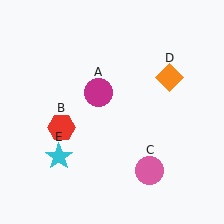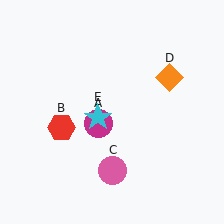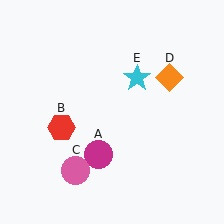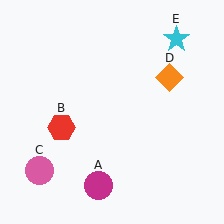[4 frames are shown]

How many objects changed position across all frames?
3 objects changed position: magenta circle (object A), pink circle (object C), cyan star (object E).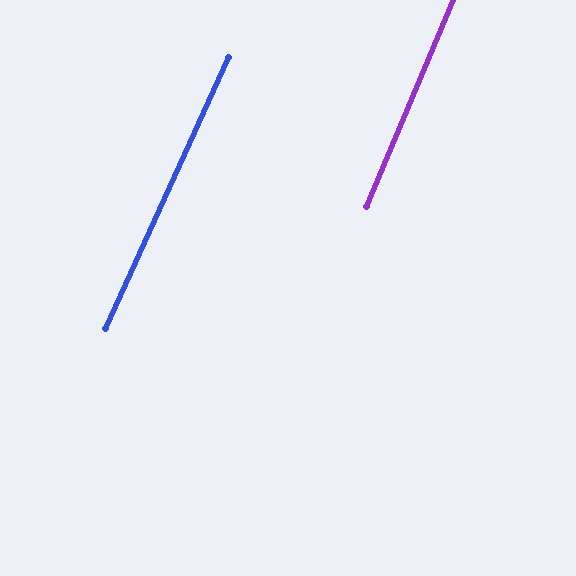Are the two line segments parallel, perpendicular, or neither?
Parallel — their directions differ by only 1.6°.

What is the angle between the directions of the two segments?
Approximately 2 degrees.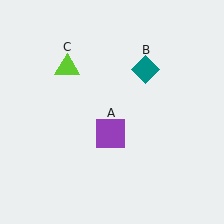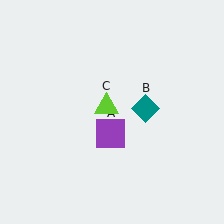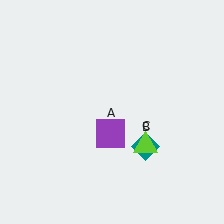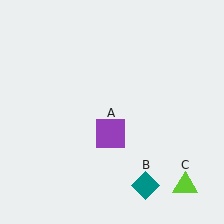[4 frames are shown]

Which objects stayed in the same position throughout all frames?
Purple square (object A) remained stationary.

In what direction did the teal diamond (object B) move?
The teal diamond (object B) moved down.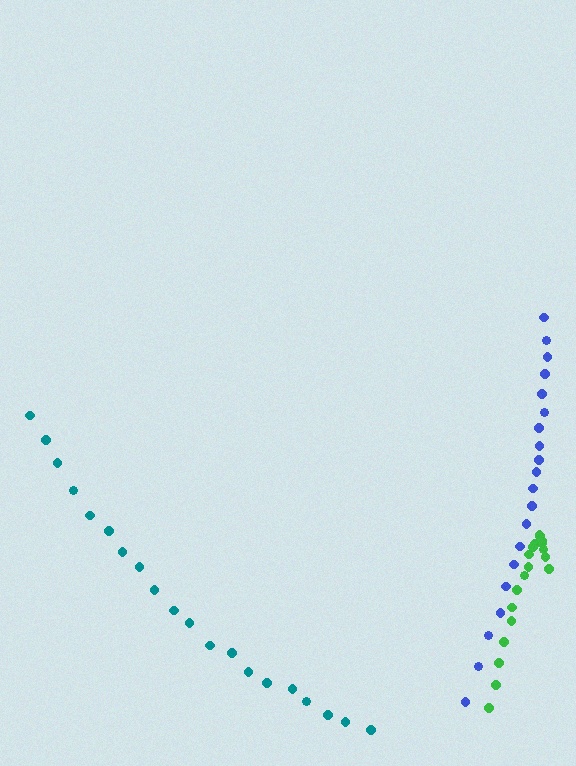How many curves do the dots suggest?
There are 3 distinct paths.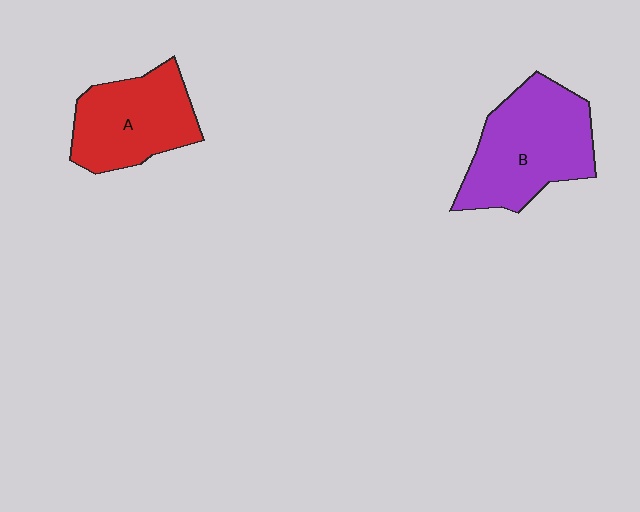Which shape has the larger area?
Shape B (purple).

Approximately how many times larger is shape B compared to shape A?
Approximately 1.2 times.